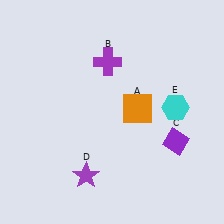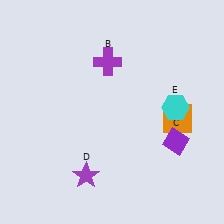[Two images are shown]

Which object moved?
The orange square (A) moved right.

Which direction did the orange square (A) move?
The orange square (A) moved right.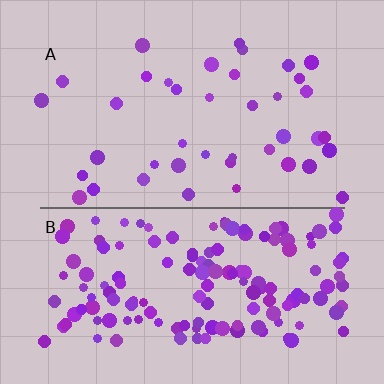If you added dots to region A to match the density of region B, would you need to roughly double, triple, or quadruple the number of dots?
Approximately quadruple.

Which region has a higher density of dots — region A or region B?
B (the bottom).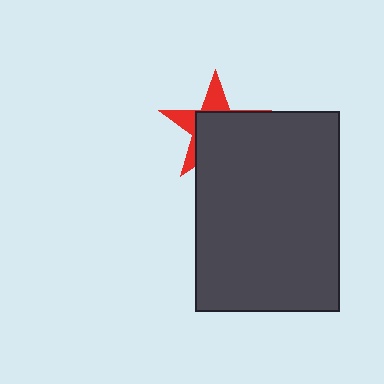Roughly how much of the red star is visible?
A small part of it is visible (roughly 38%).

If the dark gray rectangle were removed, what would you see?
You would see the complete red star.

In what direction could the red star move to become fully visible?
The red star could move toward the upper-left. That would shift it out from behind the dark gray rectangle entirely.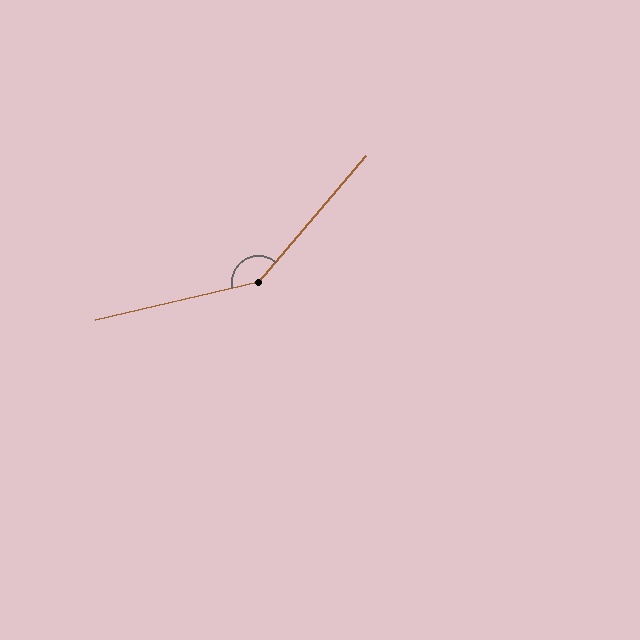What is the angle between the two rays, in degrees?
Approximately 143 degrees.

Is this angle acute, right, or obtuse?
It is obtuse.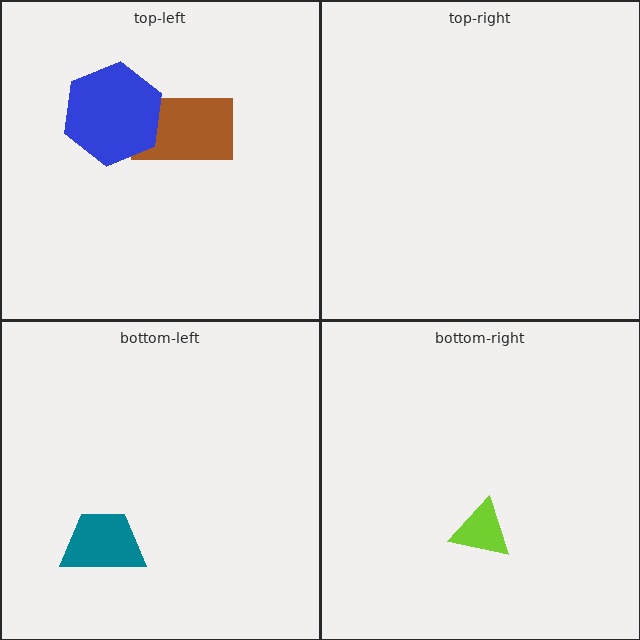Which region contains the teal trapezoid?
The bottom-left region.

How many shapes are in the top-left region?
2.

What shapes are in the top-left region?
The brown rectangle, the blue hexagon.